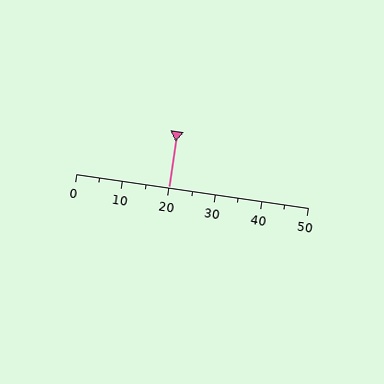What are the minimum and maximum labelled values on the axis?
The axis runs from 0 to 50.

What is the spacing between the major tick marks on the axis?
The major ticks are spaced 10 apart.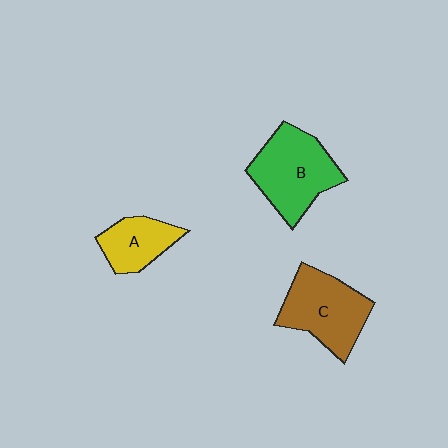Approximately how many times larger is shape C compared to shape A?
Approximately 1.6 times.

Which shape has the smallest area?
Shape A (yellow).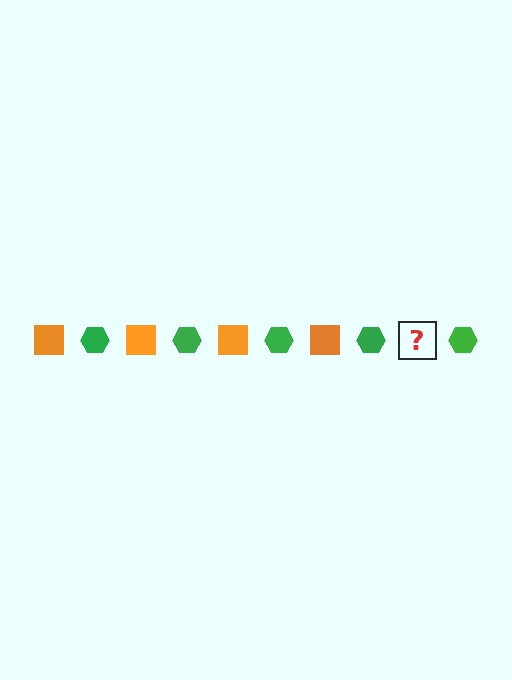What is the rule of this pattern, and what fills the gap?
The rule is that the pattern alternates between orange square and green hexagon. The gap should be filled with an orange square.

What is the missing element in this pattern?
The missing element is an orange square.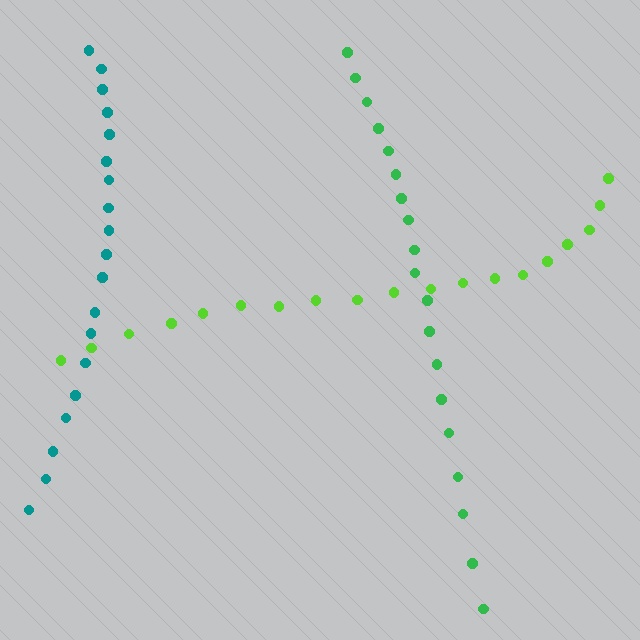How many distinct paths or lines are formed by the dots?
There are 3 distinct paths.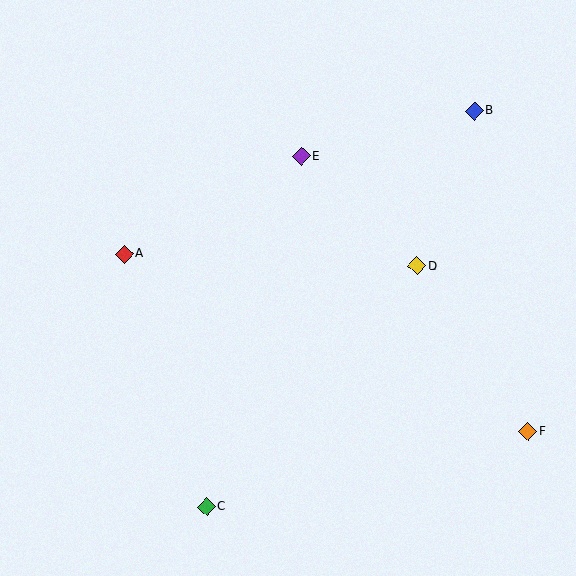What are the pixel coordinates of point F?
Point F is at (528, 431).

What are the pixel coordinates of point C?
Point C is at (206, 507).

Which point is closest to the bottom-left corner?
Point C is closest to the bottom-left corner.